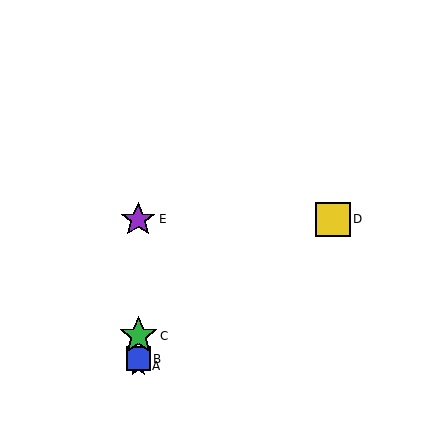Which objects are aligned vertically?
Objects A, B, C, E are aligned vertically.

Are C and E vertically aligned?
Yes, both are at x≈138.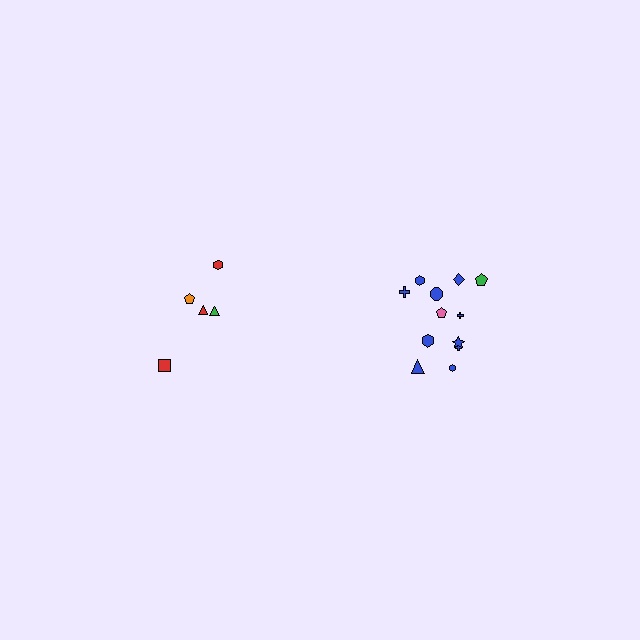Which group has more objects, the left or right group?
The right group.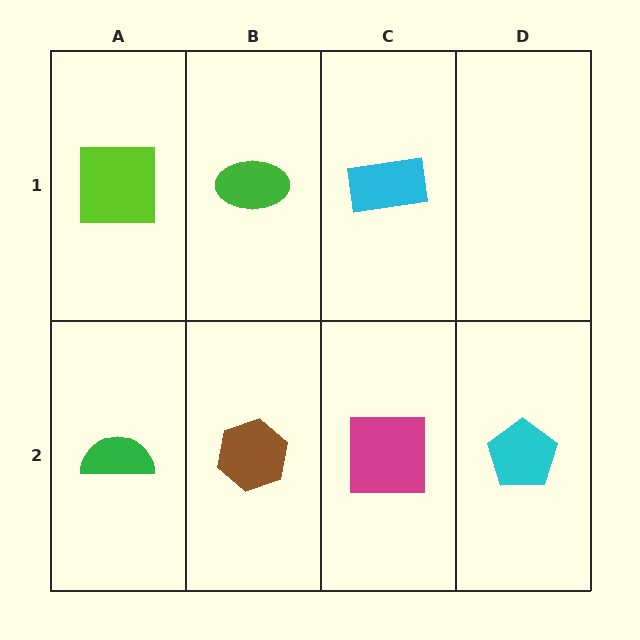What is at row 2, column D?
A cyan pentagon.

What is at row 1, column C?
A cyan rectangle.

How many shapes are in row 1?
3 shapes.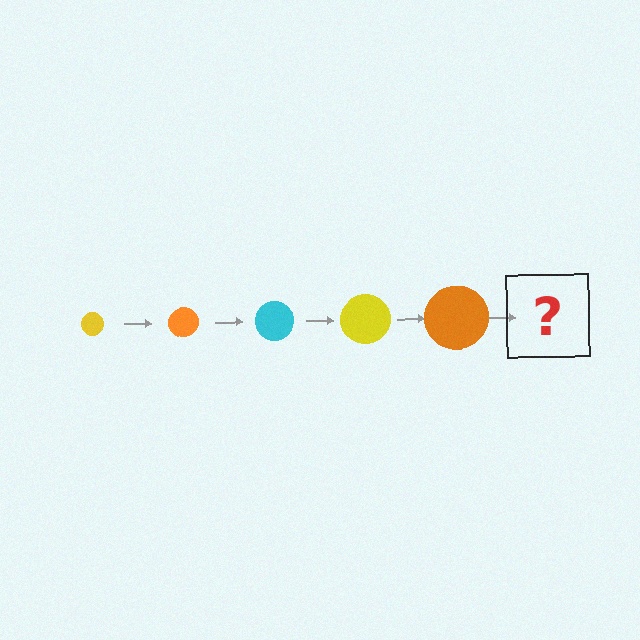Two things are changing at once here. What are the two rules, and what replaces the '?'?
The two rules are that the circle grows larger each step and the color cycles through yellow, orange, and cyan. The '?' should be a cyan circle, larger than the previous one.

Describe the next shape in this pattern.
It should be a cyan circle, larger than the previous one.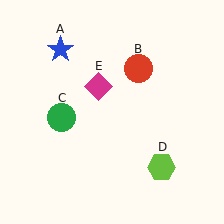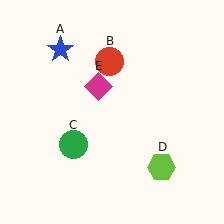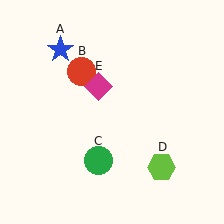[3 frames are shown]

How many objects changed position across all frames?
2 objects changed position: red circle (object B), green circle (object C).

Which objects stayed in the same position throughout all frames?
Blue star (object A) and lime hexagon (object D) and magenta diamond (object E) remained stationary.